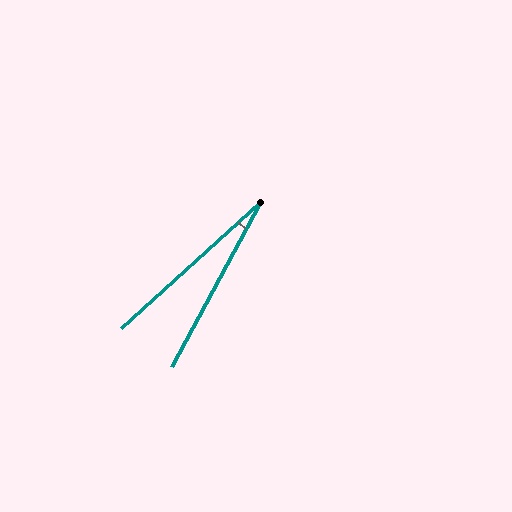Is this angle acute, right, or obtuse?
It is acute.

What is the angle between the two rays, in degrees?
Approximately 19 degrees.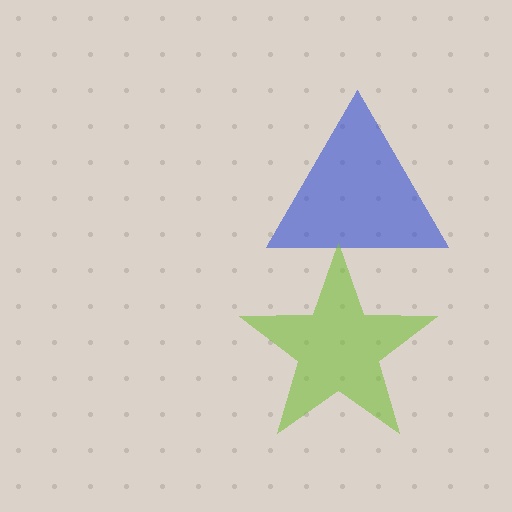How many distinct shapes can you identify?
There are 2 distinct shapes: a blue triangle, a lime star.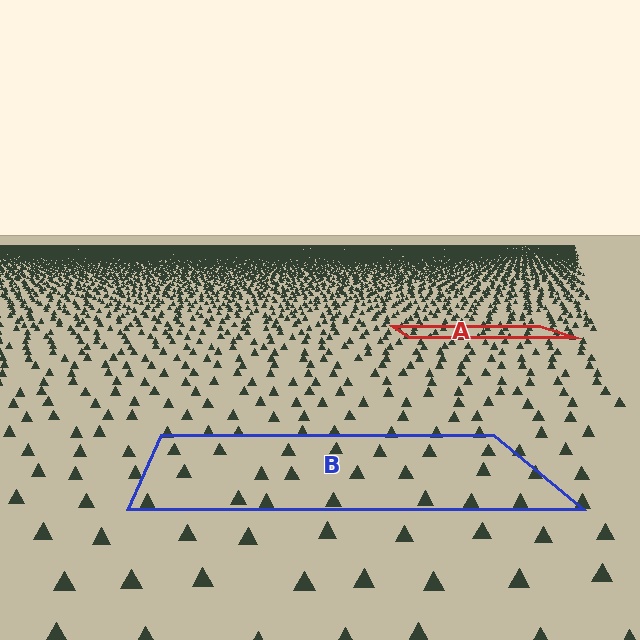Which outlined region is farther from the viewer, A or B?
Region A is farther from the viewer — the texture elements inside it appear smaller and more densely packed.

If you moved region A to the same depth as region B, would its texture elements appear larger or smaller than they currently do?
They would appear larger. At a closer depth, the same texture elements are projected at a bigger on-screen size.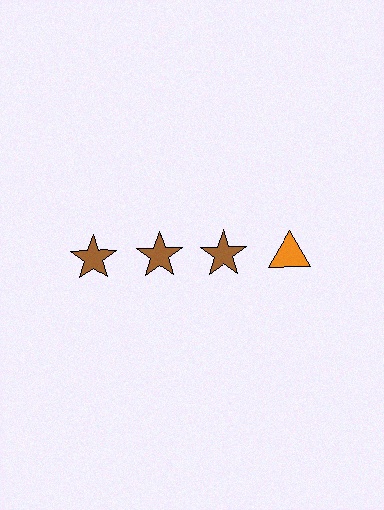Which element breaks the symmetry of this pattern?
The orange triangle in the top row, second from right column breaks the symmetry. All other shapes are brown stars.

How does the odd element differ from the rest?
It differs in both color (orange instead of brown) and shape (triangle instead of star).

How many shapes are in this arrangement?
There are 4 shapes arranged in a grid pattern.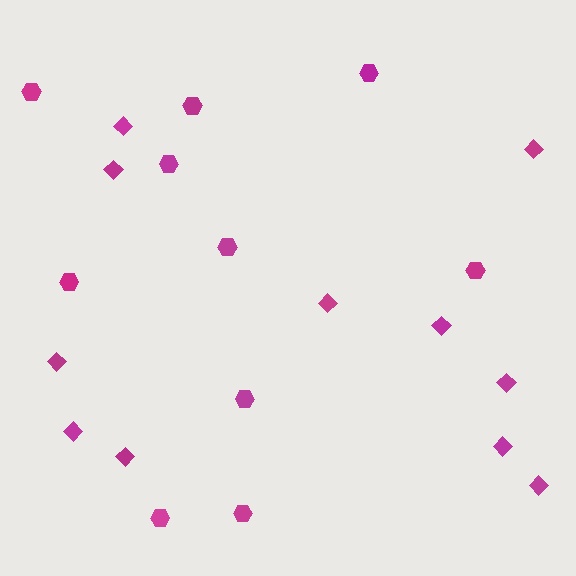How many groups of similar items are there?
There are 2 groups: one group of diamonds (11) and one group of hexagons (10).